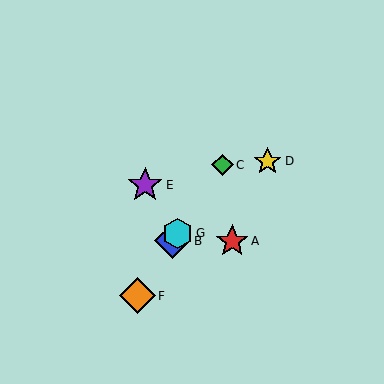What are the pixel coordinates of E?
Object E is at (145, 185).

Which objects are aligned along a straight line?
Objects B, C, F, G are aligned along a straight line.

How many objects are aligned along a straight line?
4 objects (B, C, F, G) are aligned along a straight line.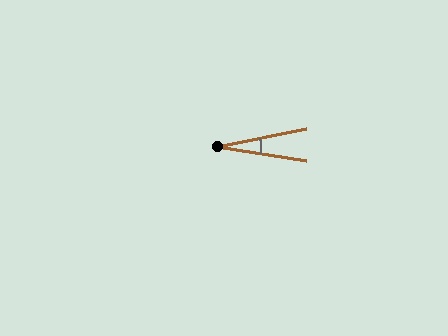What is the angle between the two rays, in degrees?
Approximately 21 degrees.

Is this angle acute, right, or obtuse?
It is acute.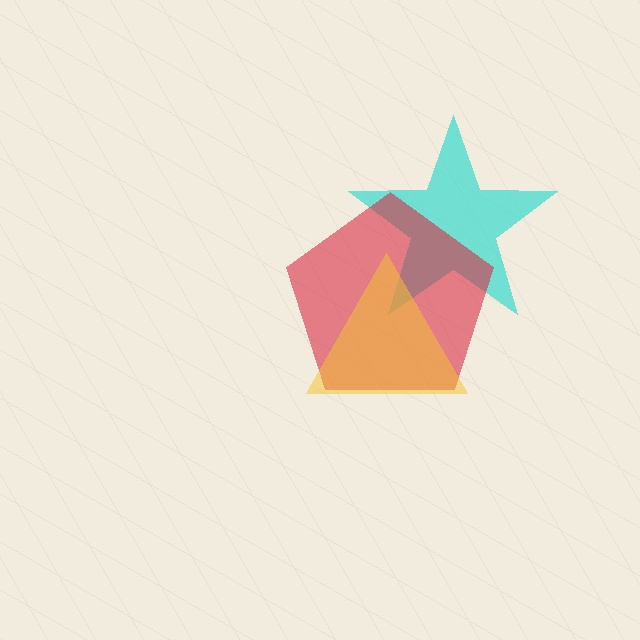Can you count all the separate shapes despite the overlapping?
Yes, there are 3 separate shapes.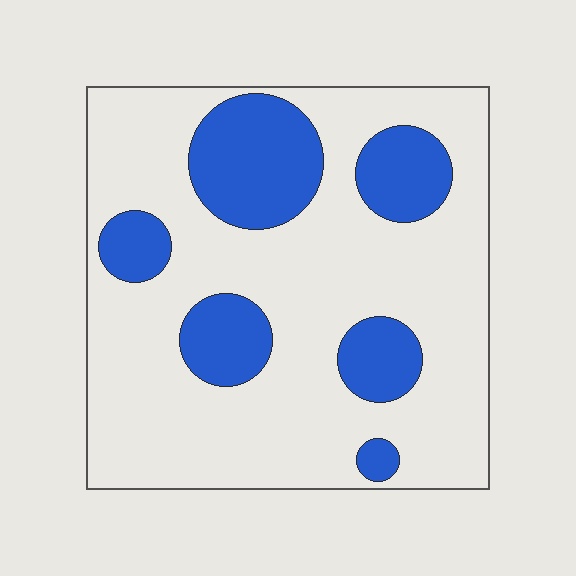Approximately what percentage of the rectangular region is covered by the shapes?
Approximately 25%.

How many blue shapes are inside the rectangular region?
6.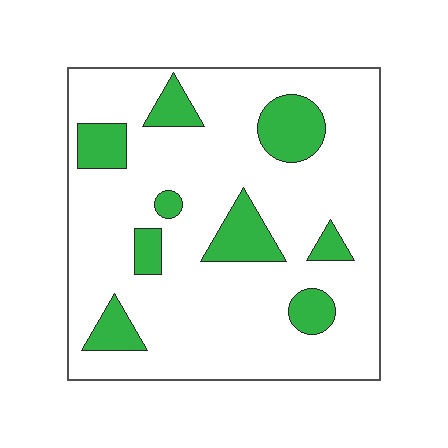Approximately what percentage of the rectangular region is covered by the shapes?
Approximately 20%.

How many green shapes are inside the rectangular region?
9.